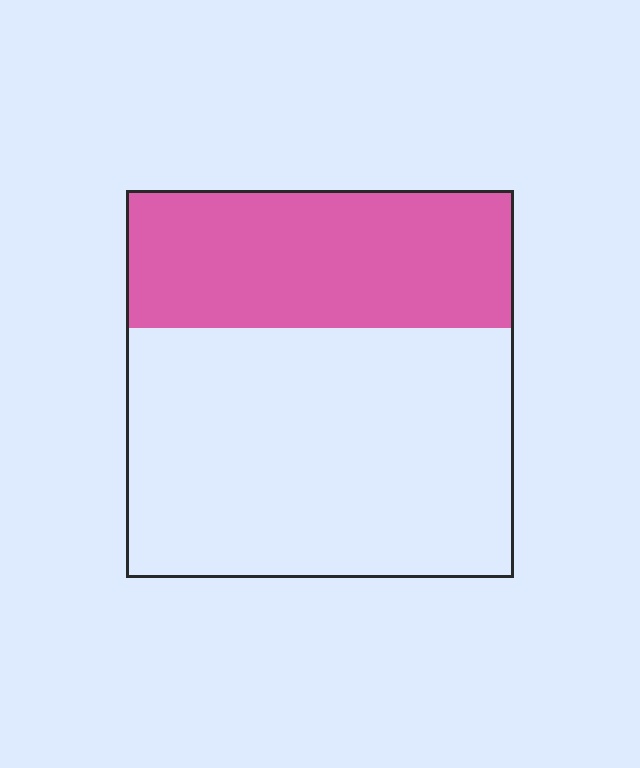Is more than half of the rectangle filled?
No.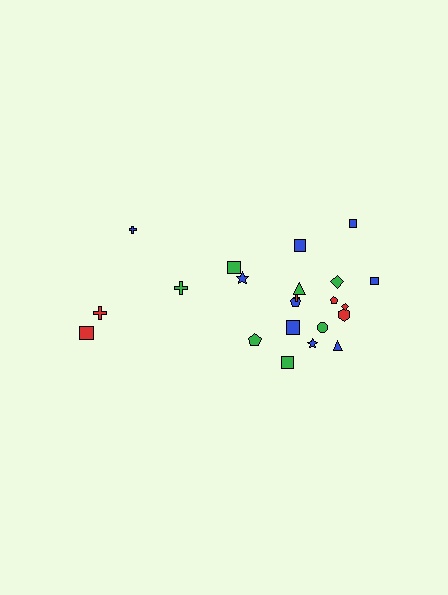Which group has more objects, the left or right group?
The right group.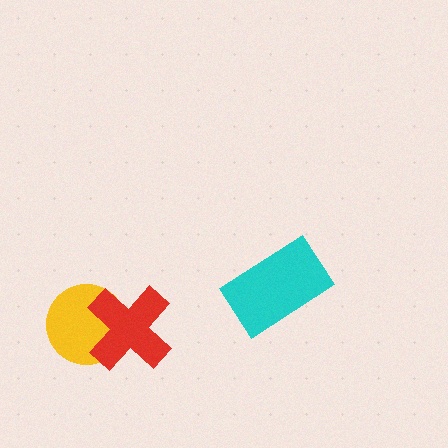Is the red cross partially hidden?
No, no other shape covers it.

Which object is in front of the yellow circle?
The red cross is in front of the yellow circle.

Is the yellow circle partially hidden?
Yes, it is partially covered by another shape.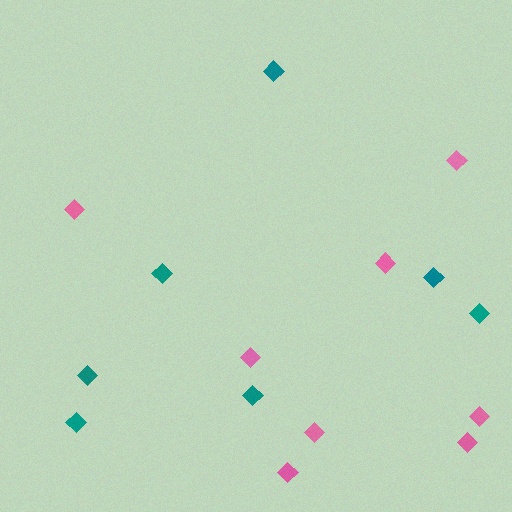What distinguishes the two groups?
There are 2 groups: one group of pink diamonds (8) and one group of teal diamonds (7).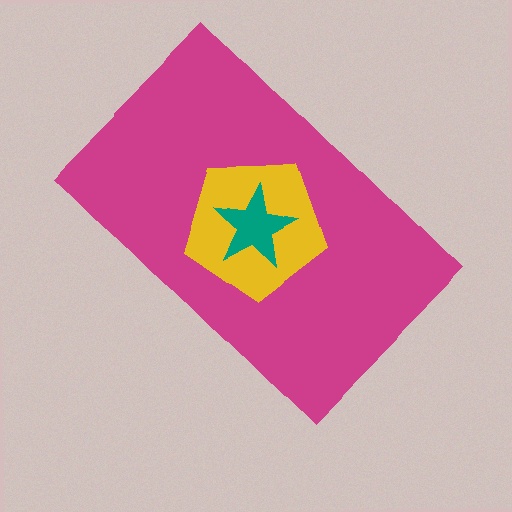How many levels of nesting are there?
3.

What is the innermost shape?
The teal star.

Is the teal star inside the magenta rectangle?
Yes.